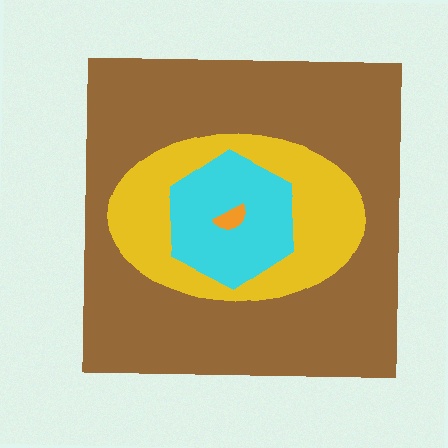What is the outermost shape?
The brown square.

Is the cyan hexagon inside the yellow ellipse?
Yes.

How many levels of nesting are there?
4.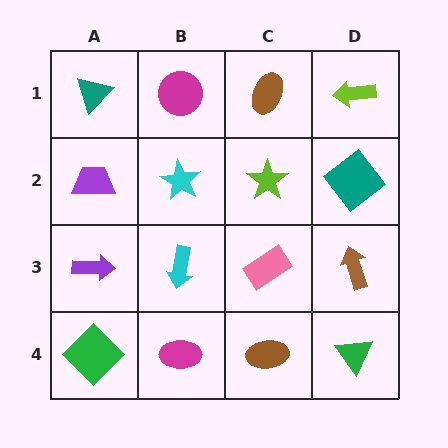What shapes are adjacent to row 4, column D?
A brown arrow (row 3, column D), a brown ellipse (row 4, column C).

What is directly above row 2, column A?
A teal triangle.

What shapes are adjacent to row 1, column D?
A teal diamond (row 2, column D), a brown ellipse (row 1, column C).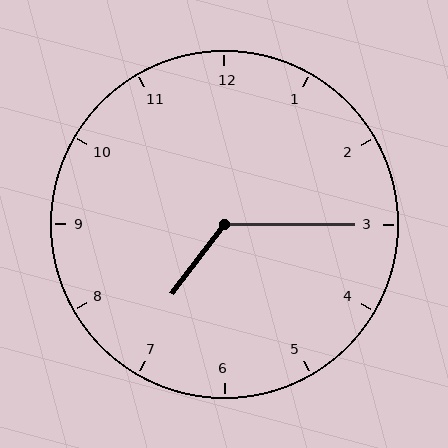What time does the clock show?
7:15.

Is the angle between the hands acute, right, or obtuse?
It is obtuse.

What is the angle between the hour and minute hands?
Approximately 128 degrees.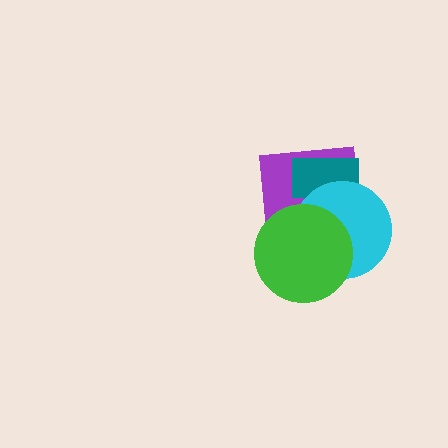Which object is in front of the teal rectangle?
The cyan circle is in front of the teal rectangle.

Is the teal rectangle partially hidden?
Yes, it is partially covered by another shape.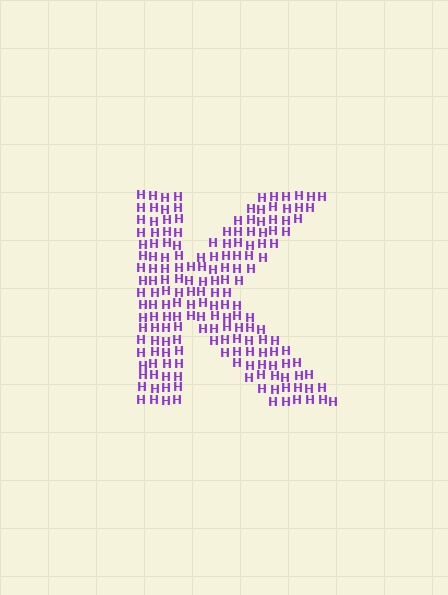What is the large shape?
The large shape is the letter K.